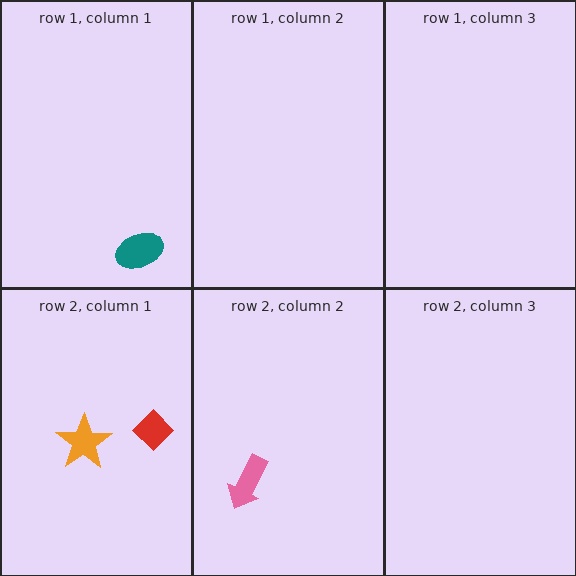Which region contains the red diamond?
The row 2, column 1 region.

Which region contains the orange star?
The row 2, column 1 region.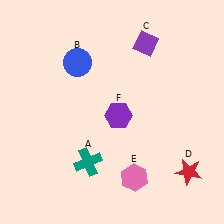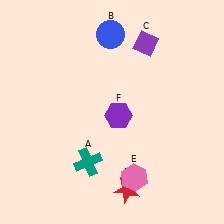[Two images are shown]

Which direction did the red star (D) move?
The red star (D) moved left.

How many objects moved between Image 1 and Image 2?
2 objects moved between the two images.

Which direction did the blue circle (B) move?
The blue circle (B) moved right.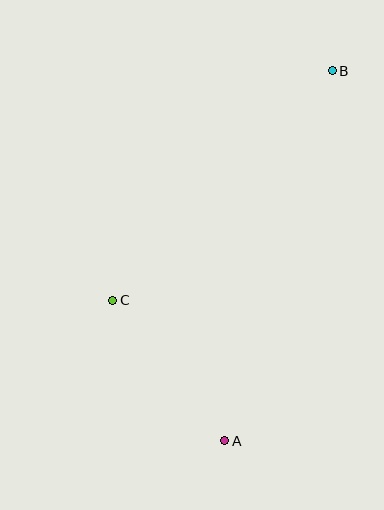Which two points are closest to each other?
Points A and C are closest to each other.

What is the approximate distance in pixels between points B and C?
The distance between B and C is approximately 317 pixels.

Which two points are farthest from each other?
Points A and B are farthest from each other.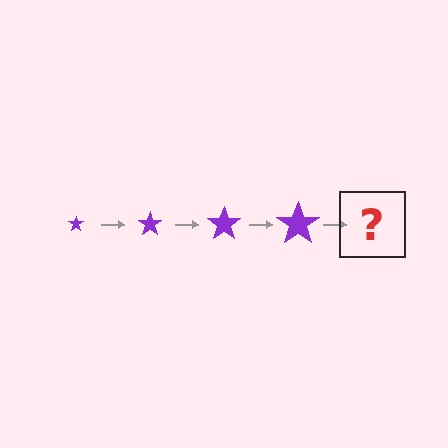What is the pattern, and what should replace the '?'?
The pattern is that the star gets progressively larger each step. The '?' should be a purple star, larger than the previous one.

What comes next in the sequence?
The next element should be a purple star, larger than the previous one.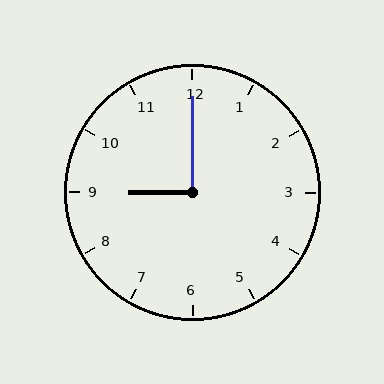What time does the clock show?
9:00.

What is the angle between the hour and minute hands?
Approximately 90 degrees.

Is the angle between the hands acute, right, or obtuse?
It is right.